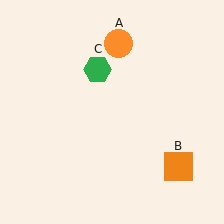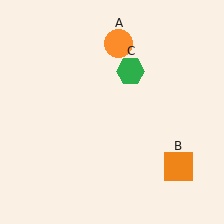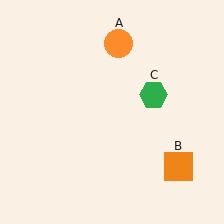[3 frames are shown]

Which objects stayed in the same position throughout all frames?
Orange circle (object A) and orange square (object B) remained stationary.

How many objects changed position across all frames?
1 object changed position: green hexagon (object C).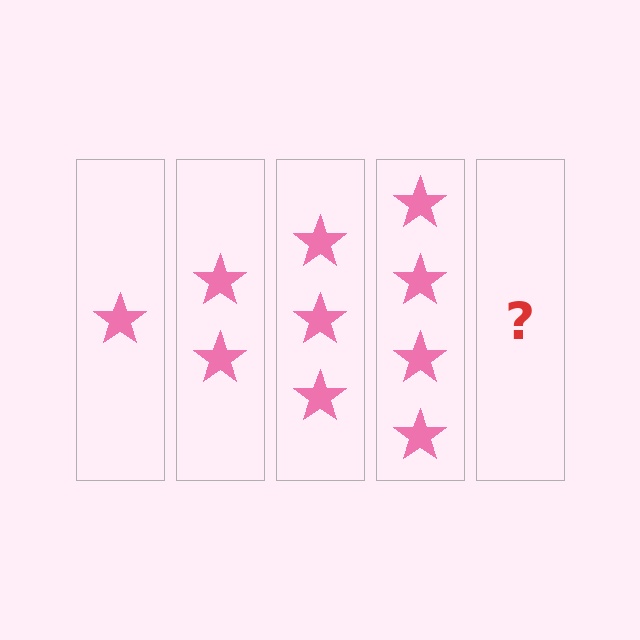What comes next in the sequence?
The next element should be 5 stars.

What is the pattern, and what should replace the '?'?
The pattern is that each step adds one more star. The '?' should be 5 stars.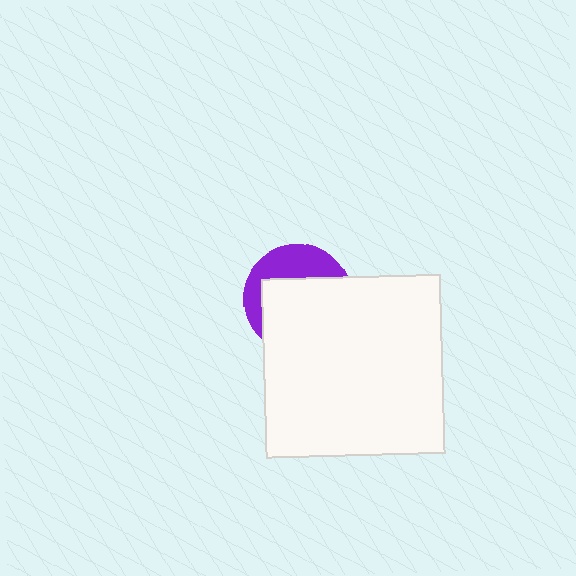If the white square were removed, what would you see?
You would see the complete purple circle.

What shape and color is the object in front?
The object in front is a white square.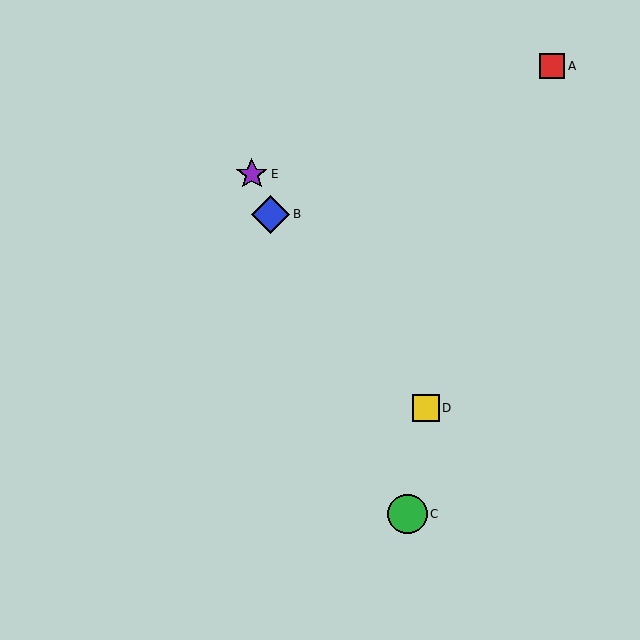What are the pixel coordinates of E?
Object E is at (252, 174).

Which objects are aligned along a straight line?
Objects B, C, E are aligned along a straight line.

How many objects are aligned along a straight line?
3 objects (B, C, E) are aligned along a straight line.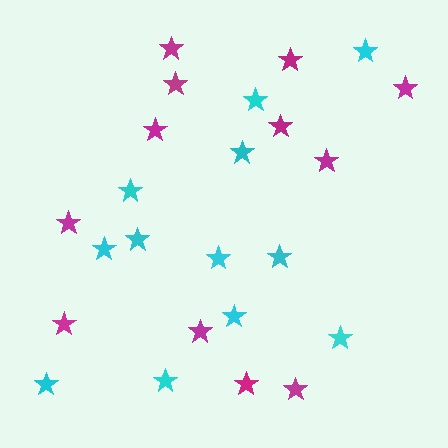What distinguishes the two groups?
There are 2 groups: one group of magenta stars (12) and one group of cyan stars (12).